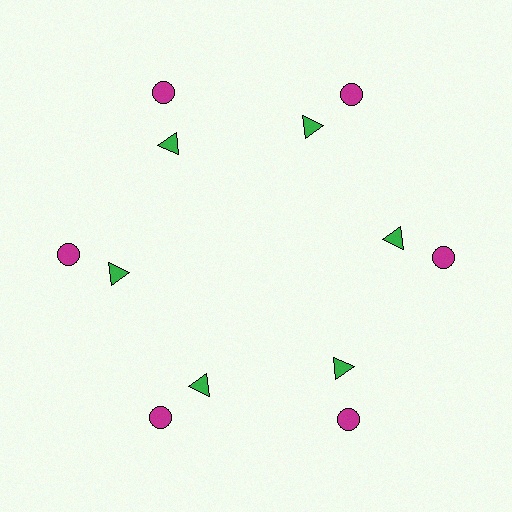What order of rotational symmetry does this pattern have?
This pattern has 6-fold rotational symmetry.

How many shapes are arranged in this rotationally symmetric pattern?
There are 12 shapes, arranged in 6 groups of 2.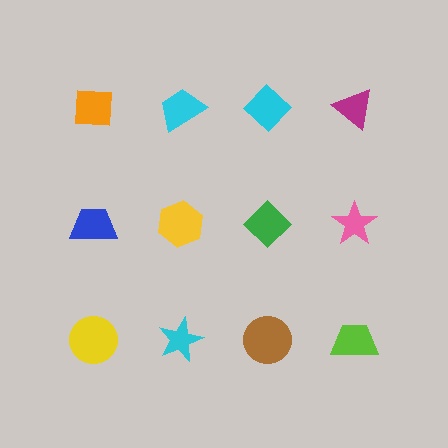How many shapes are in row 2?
4 shapes.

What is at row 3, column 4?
A lime trapezoid.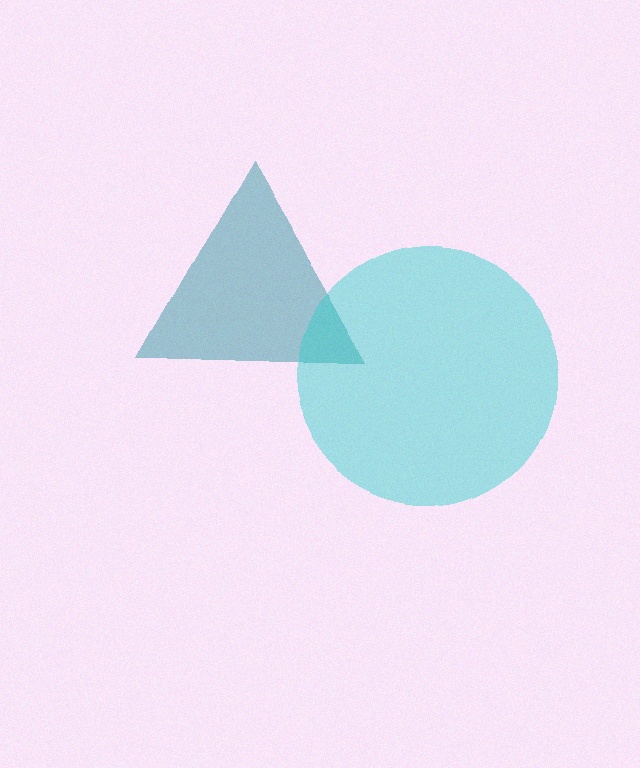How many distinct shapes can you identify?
There are 2 distinct shapes: a teal triangle, a cyan circle.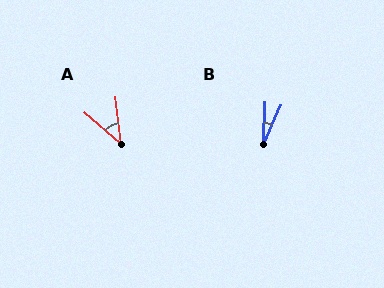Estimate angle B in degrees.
Approximately 21 degrees.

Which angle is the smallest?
B, at approximately 21 degrees.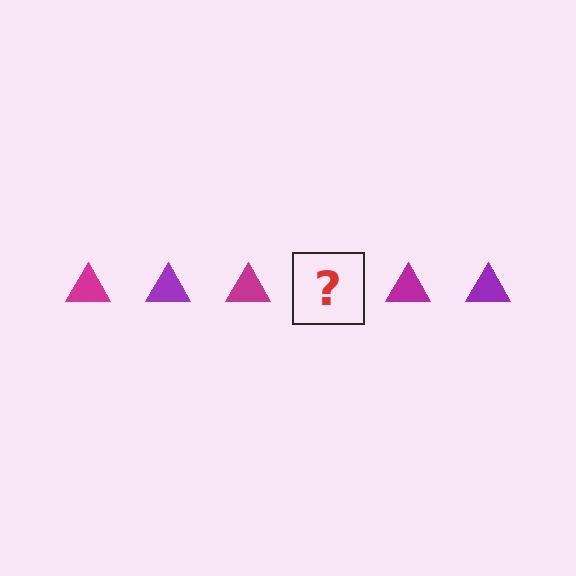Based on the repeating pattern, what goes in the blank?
The blank should be a purple triangle.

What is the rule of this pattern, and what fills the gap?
The rule is that the pattern cycles through magenta, purple triangles. The gap should be filled with a purple triangle.